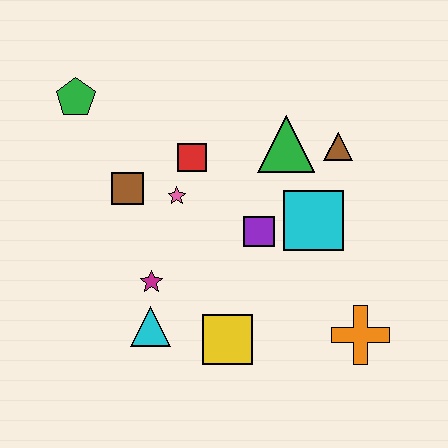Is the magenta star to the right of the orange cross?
No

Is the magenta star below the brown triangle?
Yes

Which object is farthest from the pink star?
The orange cross is farthest from the pink star.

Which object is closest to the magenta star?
The cyan triangle is closest to the magenta star.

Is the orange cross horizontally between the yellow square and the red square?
No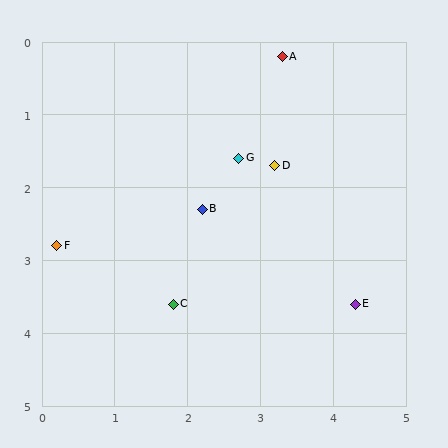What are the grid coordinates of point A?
Point A is at approximately (3.3, 0.2).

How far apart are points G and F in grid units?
Points G and F are about 2.8 grid units apart.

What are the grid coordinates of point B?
Point B is at approximately (2.2, 2.3).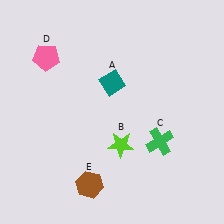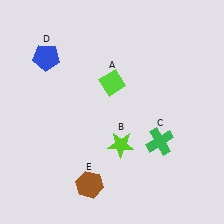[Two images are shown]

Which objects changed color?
A changed from teal to lime. D changed from pink to blue.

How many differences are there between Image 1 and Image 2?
There are 2 differences between the two images.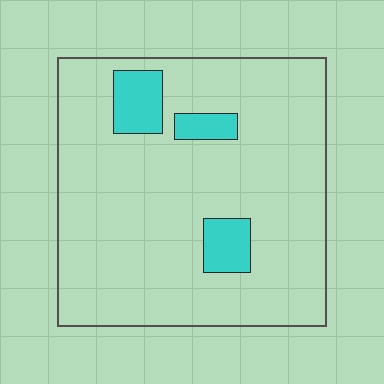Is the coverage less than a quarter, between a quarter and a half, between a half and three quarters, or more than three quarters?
Less than a quarter.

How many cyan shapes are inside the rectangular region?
3.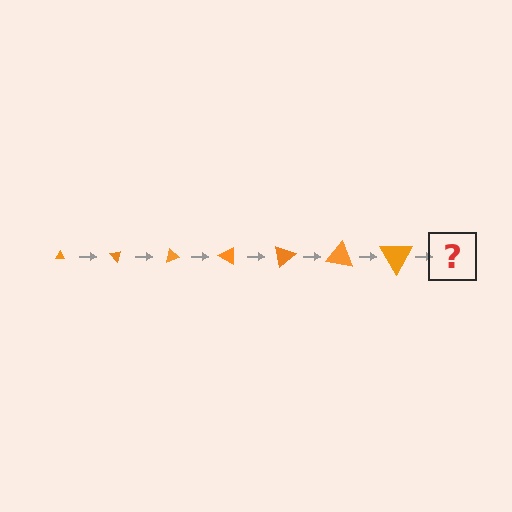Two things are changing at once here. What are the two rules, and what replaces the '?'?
The two rules are that the triangle grows larger each step and it rotates 50 degrees each step. The '?' should be a triangle, larger than the previous one and rotated 350 degrees from the start.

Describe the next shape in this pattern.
It should be a triangle, larger than the previous one and rotated 350 degrees from the start.